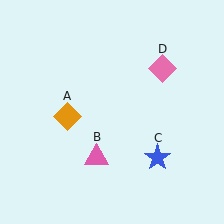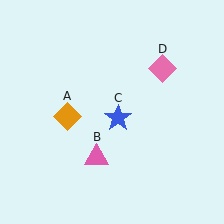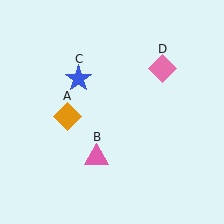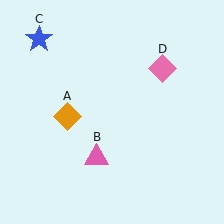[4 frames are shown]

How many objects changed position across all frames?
1 object changed position: blue star (object C).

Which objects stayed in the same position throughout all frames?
Orange diamond (object A) and pink triangle (object B) and pink diamond (object D) remained stationary.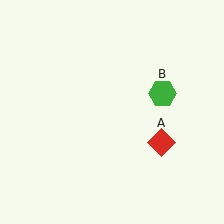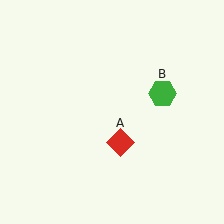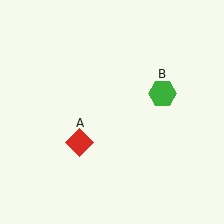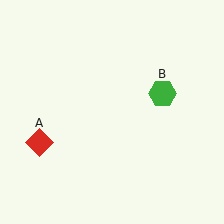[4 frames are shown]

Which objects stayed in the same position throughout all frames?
Green hexagon (object B) remained stationary.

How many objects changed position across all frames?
1 object changed position: red diamond (object A).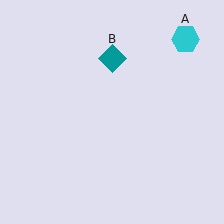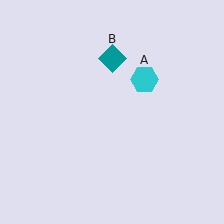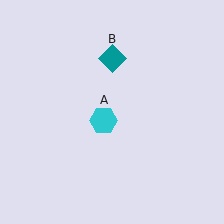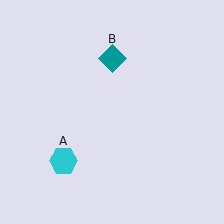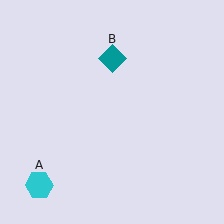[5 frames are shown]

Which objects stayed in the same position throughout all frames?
Teal diamond (object B) remained stationary.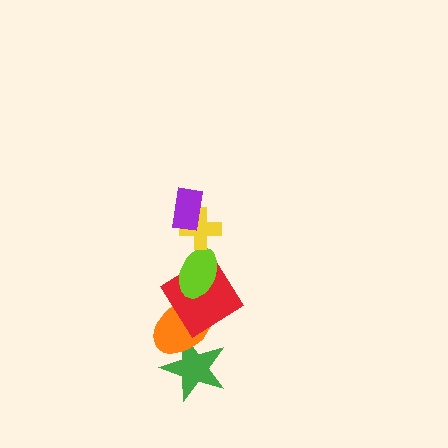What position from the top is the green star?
The green star is 6th from the top.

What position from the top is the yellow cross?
The yellow cross is 2nd from the top.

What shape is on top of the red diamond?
The lime ellipse is on top of the red diamond.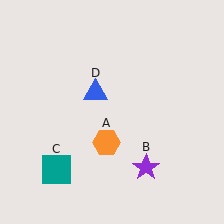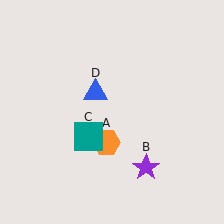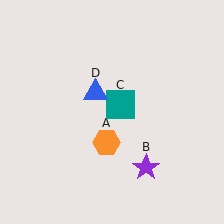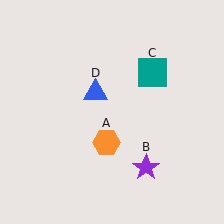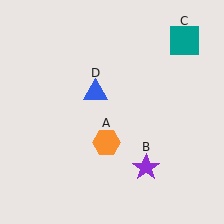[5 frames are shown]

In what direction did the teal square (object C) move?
The teal square (object C) moved up and to the right.